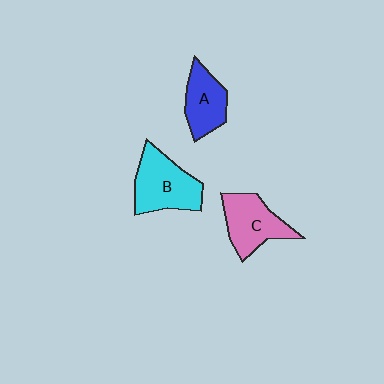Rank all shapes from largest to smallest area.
From largest to smallest: B (cyan), C (pink), A (blue).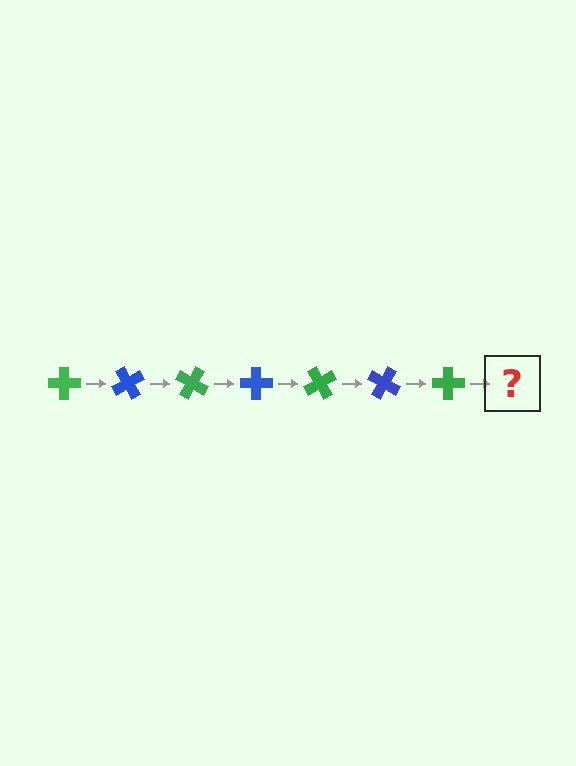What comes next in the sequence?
The next element should be a blue cross, rotated 420 degrees from the start.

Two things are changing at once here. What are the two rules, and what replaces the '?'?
The two rules are that it rotates 60 degrees each step and the color cycles through green and blue. The '?' should be a blue cross, rotated 420 degrees from the start.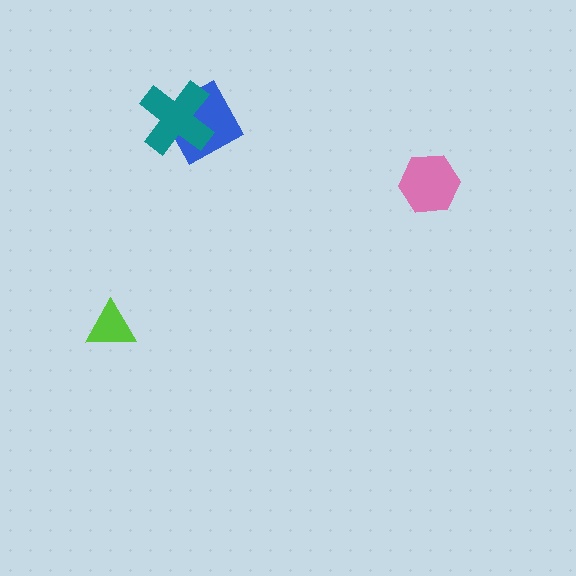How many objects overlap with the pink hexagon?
0 objects overlap with the pink hexagon.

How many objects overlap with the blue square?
1 object overlaps with the blue square.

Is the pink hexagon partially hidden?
No, no other shape covers it.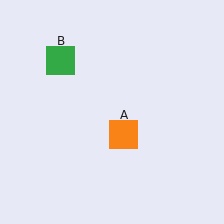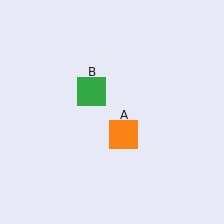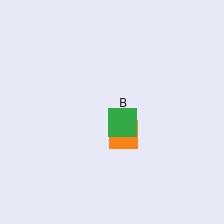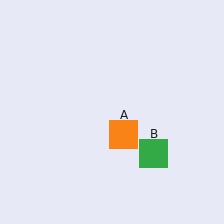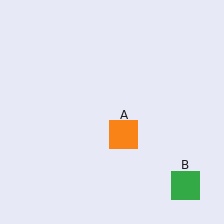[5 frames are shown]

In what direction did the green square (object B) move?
The green square (object B) moved down and to the right.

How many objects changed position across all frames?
1 object changed position: green square (object B).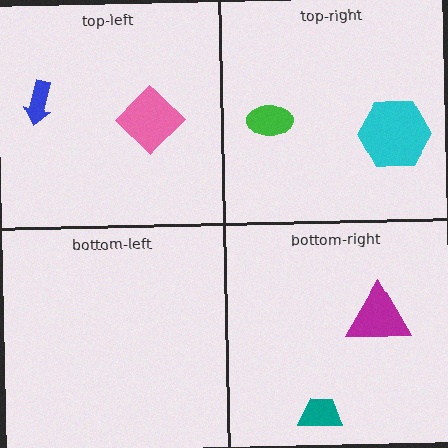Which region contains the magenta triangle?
The bottom-right region.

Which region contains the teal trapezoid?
The bottom-right region.